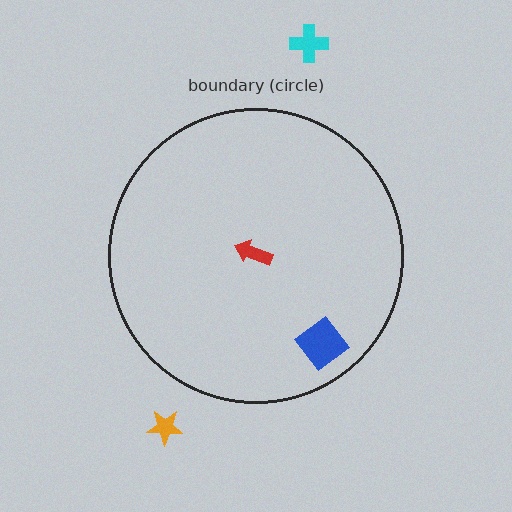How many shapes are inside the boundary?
2 inside, 2 outside.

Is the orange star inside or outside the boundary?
Outside.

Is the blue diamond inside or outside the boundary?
Inside.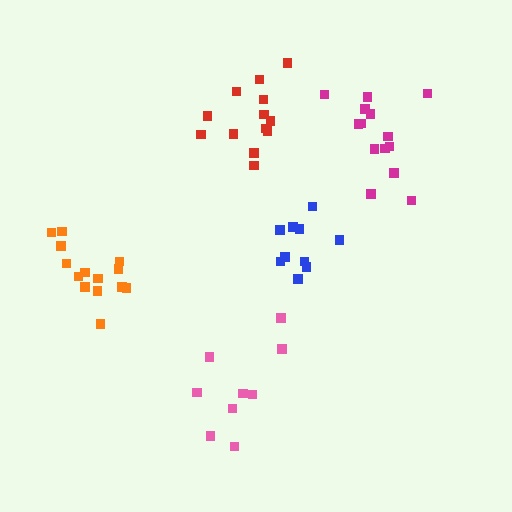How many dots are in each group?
Group 1: 13 dots, Group 2: 9 dots, Group 3: 11 dots, Group 4: 14 dots, Group 5: 14 dots (61 total).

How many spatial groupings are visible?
There are 5 spatial groupings.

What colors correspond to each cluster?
The clusters are colored: red, pink, blue, orange, magenta.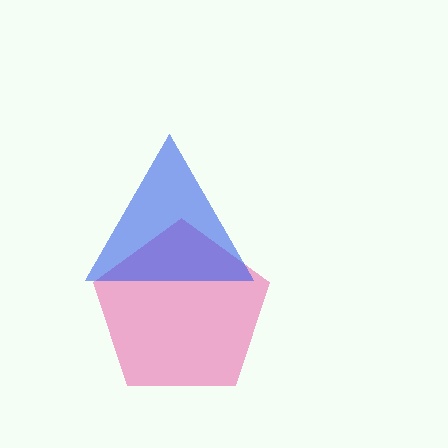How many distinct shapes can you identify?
There are 2 distinct shapes: a pink pentagon, a blue triangle.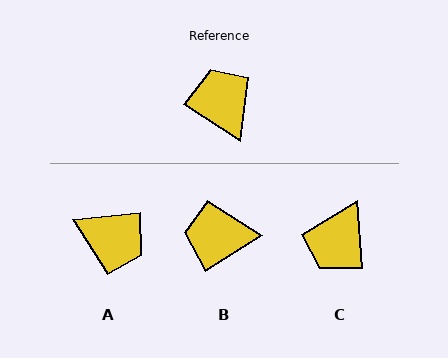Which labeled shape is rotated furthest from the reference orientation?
A, about 140 degrees away.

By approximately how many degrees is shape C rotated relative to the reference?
Approximately 128 degrees counter-clockwise.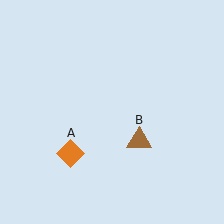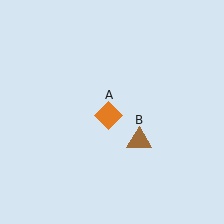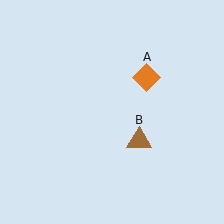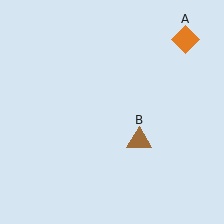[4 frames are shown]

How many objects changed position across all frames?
1 object changed position: orange diamond (object A).